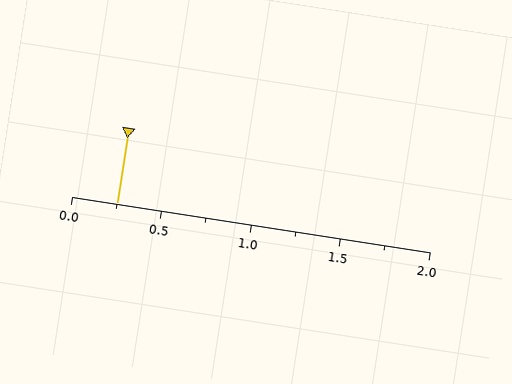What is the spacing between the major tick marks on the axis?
The major ticks are spaced 0.5 apart.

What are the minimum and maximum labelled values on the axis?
The axis runs from 0.0 to 2.0.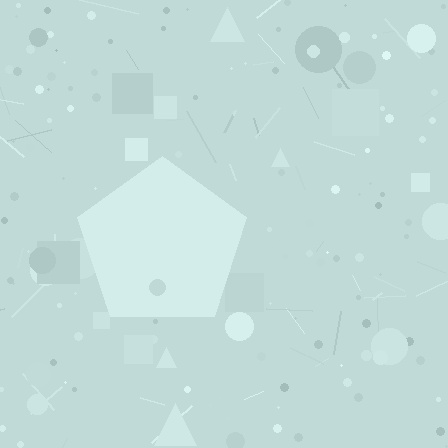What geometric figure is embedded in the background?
A pentagon is embedded in the background.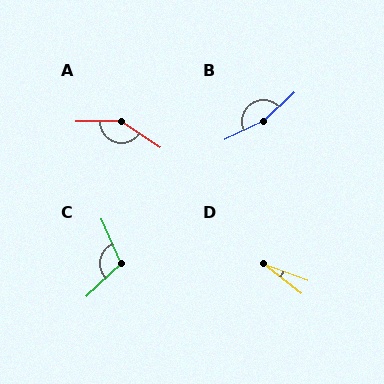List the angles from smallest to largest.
D (18°), C (111°), A (145°), B (162°).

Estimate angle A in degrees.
Approximately 145 degrees.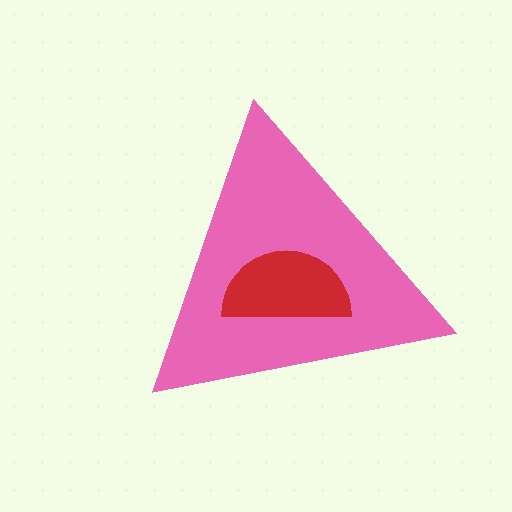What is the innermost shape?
The red semicircle.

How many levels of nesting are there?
2.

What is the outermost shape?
The pink triangle.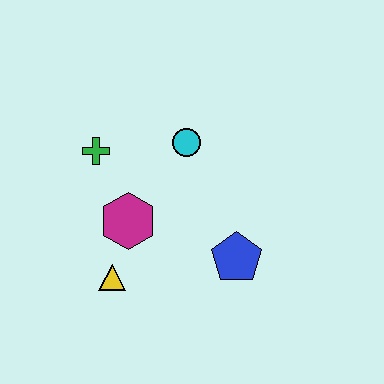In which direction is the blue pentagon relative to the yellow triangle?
The blue pentagon is to the right of the yellow triangle.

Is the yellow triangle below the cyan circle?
Yes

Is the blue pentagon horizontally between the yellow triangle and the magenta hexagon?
No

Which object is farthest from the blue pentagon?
The green cross is farthest from the blue pentagon.